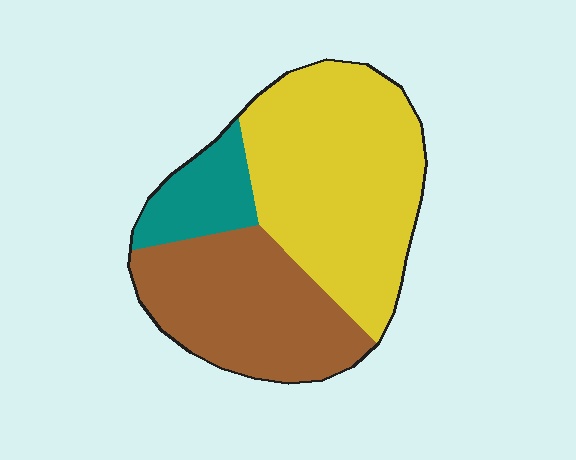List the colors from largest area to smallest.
From largest to smallest: yellow, brown, teal.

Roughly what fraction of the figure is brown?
Brown covers roughly 35% of the figure.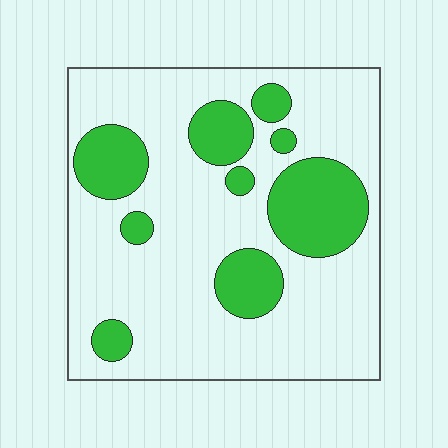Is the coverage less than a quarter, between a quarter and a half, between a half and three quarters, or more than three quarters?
Between a quarter and a half.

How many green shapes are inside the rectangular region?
9.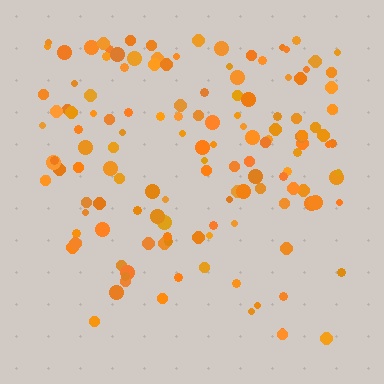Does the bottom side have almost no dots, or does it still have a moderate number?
Still a moderate number, just noticeably fewer than the top.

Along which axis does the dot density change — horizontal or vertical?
Vertical.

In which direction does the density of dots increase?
From bottom to top, with the top side densest.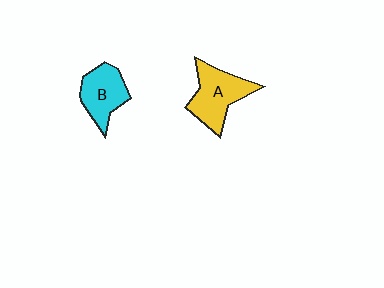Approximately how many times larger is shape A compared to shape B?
Approximately 1.2 times.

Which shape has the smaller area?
Shape B (cyan).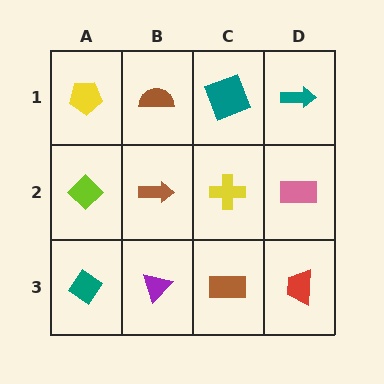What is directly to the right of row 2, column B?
A yellow cross.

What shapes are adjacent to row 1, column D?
A pink rectangle (row 2, column D), a teal square (row 1, column C).